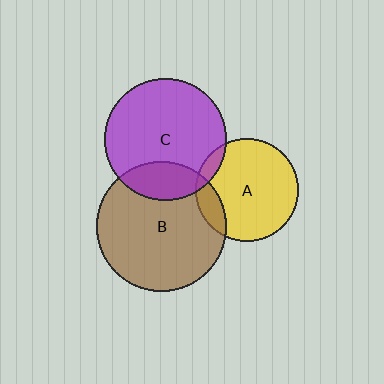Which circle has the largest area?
Circle B (brown).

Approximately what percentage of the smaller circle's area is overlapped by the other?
Approximately 15%.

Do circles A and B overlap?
Yes.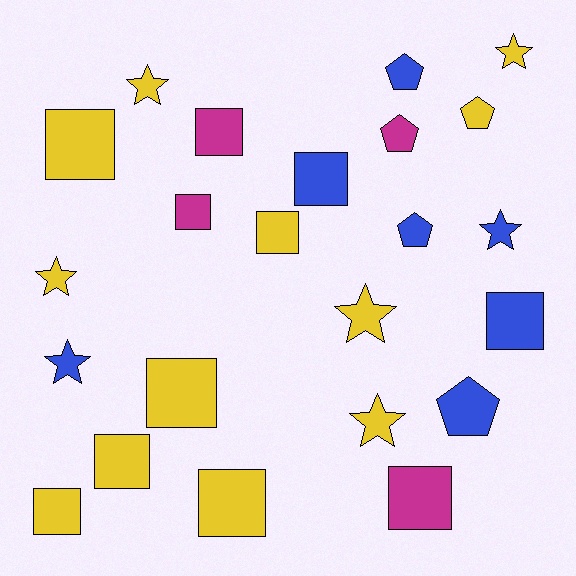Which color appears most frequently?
Yellow, with 12 objects.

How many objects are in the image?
There are 23 objects.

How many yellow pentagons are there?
There is 1 yellow pentagon.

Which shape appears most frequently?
Square, with 11 objects.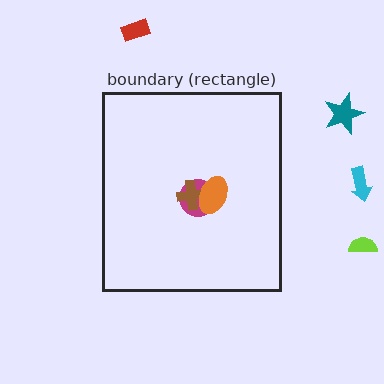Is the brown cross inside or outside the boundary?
Inside.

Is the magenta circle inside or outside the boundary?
Inside.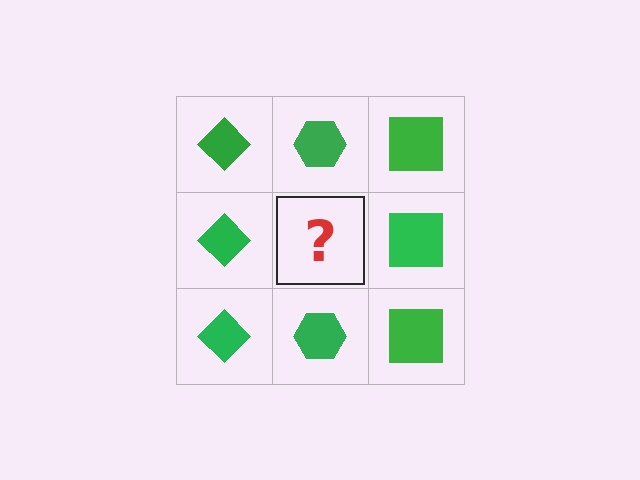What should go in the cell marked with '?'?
The missing cell should contain a green hexagon.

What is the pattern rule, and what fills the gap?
The rule is that each column has a consistent shape. The gap should be filled with a green hexagon.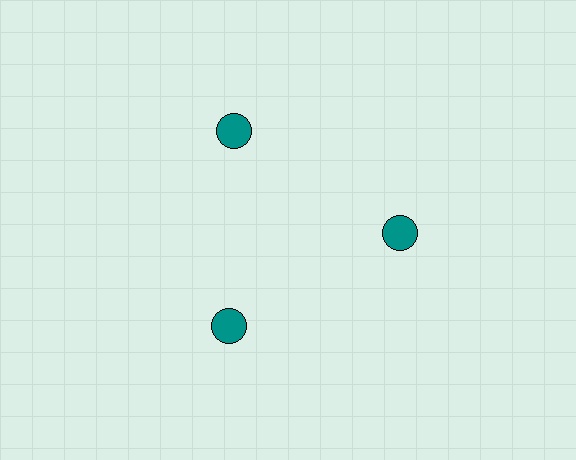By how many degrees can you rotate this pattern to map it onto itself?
The pattern maps onto itself every 120 degrees of rotation.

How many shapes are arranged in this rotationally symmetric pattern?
There are 3 shapes, arranged in 3 groups of 1.